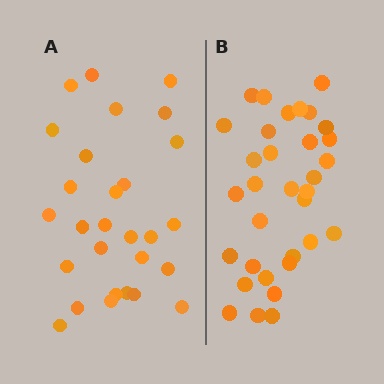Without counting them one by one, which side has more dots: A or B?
Region B (the right region) has more dots.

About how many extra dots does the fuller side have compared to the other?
Region B has about 5 more dots than region A.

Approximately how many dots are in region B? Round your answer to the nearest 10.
About 30 dots. (The exact count is 33, which rounds to 30.)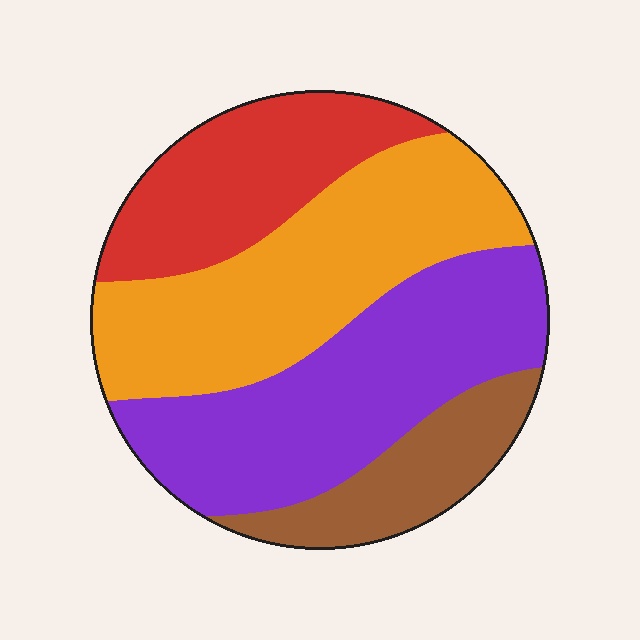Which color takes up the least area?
Brown, at roughly 15%.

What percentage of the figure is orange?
Orange covers about 35% of the figure.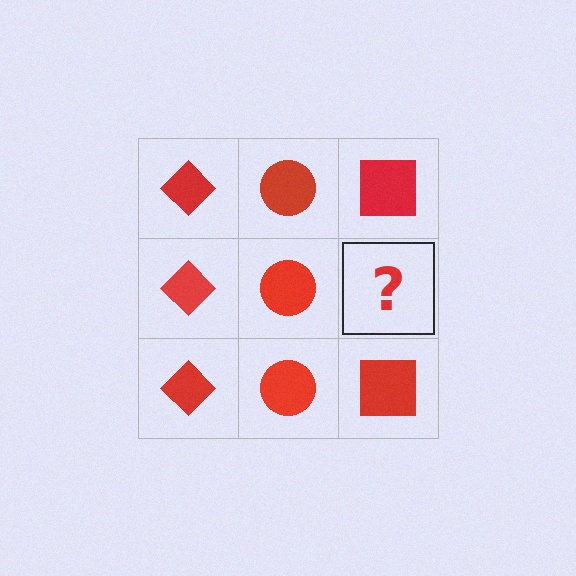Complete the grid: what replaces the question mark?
The question mark should be replaced with a red square.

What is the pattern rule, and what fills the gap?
The rule is that each column has a consistent shape. The gap should be filled with a red square.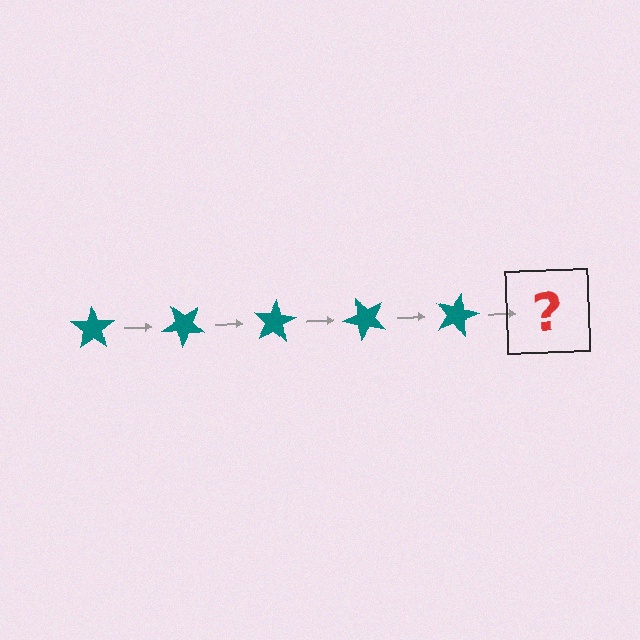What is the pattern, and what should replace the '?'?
The pattern is that the star rotates 40 degrees each step. The '?' should be a teal star rotated 200 degrees.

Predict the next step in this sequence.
The next step is a teal star rotated 200 degrees.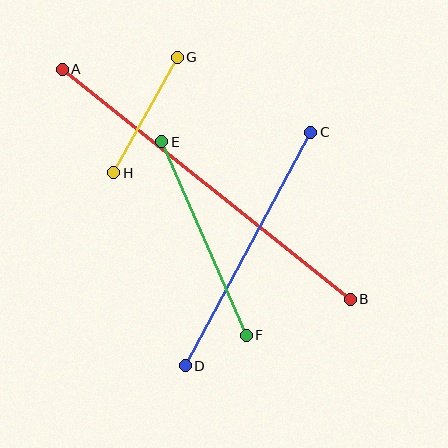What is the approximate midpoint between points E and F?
The midpoint is at approximately (204, 238) pixels.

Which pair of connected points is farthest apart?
Points A and B are farthest apart.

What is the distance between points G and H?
The distance is approximately 132 pixels.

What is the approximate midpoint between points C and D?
The midpoint is at approximately (248, 249) pixels.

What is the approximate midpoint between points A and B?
The midpoint is at approximately (206, 184) pixels.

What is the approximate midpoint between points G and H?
The midpoint is at approximately (146, 115) pixels.